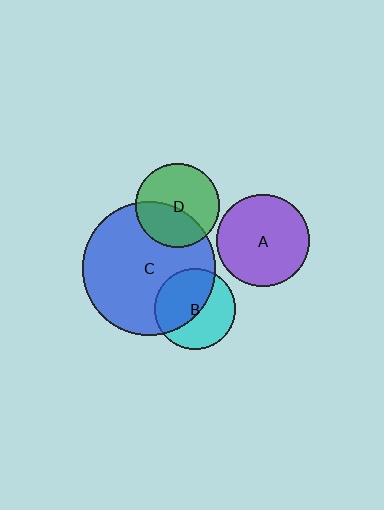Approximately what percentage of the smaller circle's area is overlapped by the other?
Approximately 40%.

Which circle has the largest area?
Circle C (blue).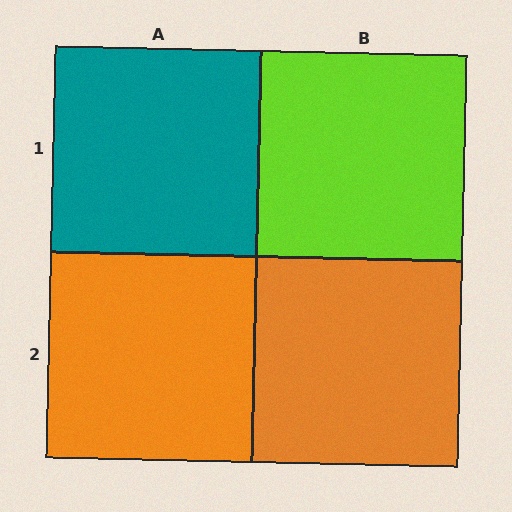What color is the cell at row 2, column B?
Orange.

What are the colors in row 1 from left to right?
Teal, lime.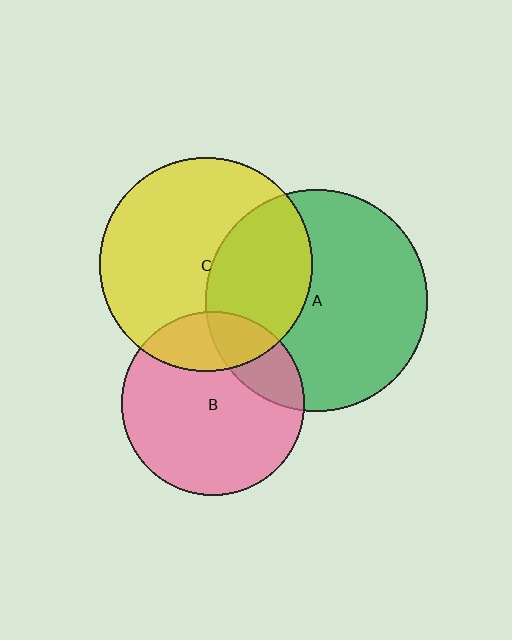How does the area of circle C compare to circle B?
Approximately 1.3 times.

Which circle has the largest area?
Circle A (green).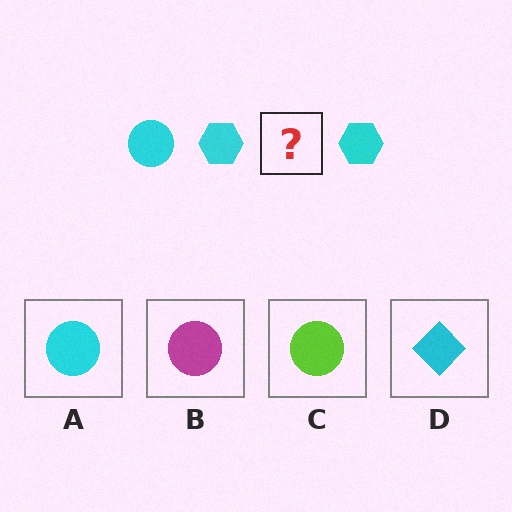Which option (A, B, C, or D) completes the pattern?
A.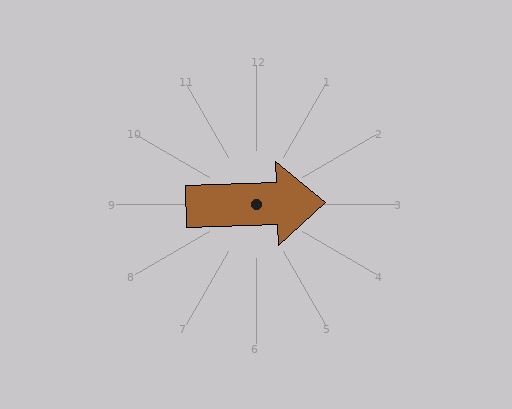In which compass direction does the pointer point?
East.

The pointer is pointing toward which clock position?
Roughly 3 o'clock.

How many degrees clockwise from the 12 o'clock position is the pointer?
Approximately 88 degrees.